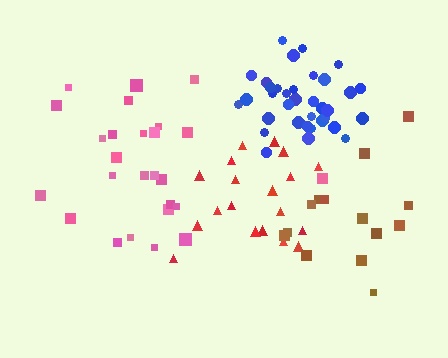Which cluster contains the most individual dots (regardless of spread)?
Blue (35).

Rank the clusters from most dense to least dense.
blue, red, pink, brown.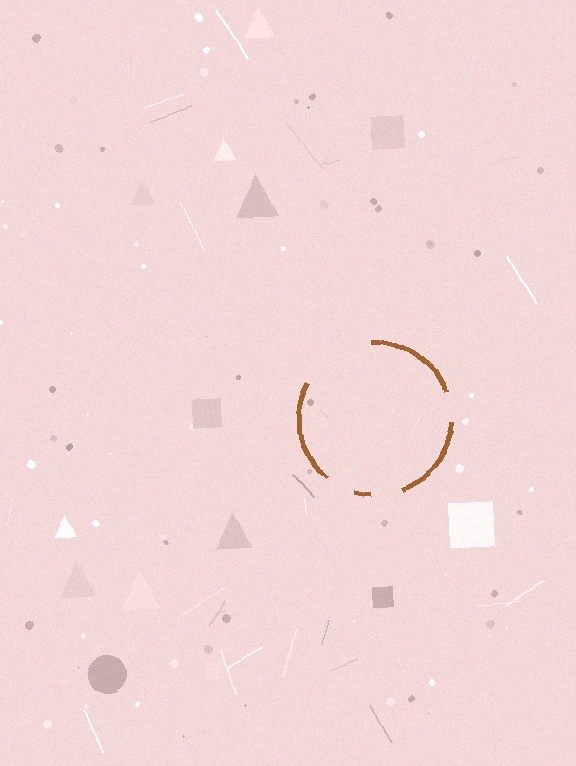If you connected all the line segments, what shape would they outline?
They would outline a circle.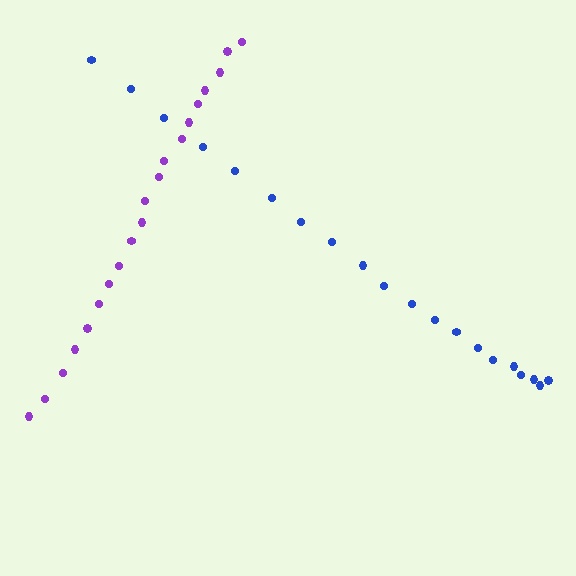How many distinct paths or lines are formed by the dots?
There are 2 distinct paths.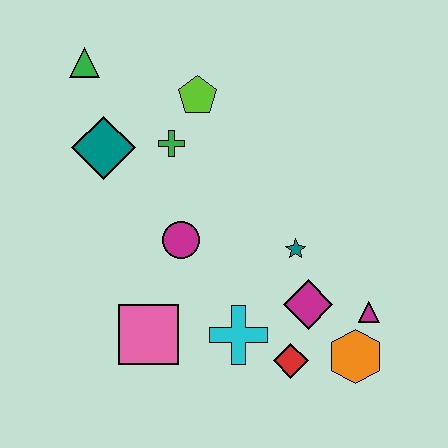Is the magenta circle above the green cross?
No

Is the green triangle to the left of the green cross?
Yes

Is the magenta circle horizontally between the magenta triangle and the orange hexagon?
No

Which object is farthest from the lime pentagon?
The orange hexagon is farthest from the lime pentagon.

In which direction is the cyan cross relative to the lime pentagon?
The cyan cross is below the lime pentagon.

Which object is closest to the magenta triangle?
The orange hexagon is closest to the magenta triangle.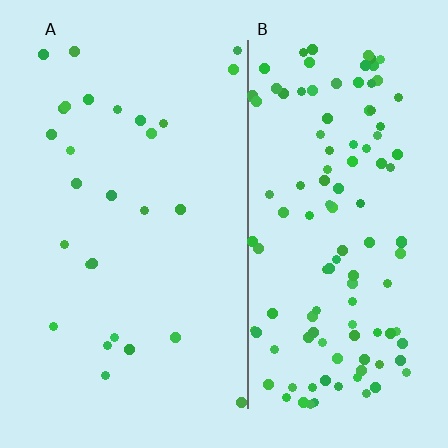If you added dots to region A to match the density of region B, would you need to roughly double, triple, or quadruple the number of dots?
Approximately quadruple.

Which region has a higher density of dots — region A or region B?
B (the right).